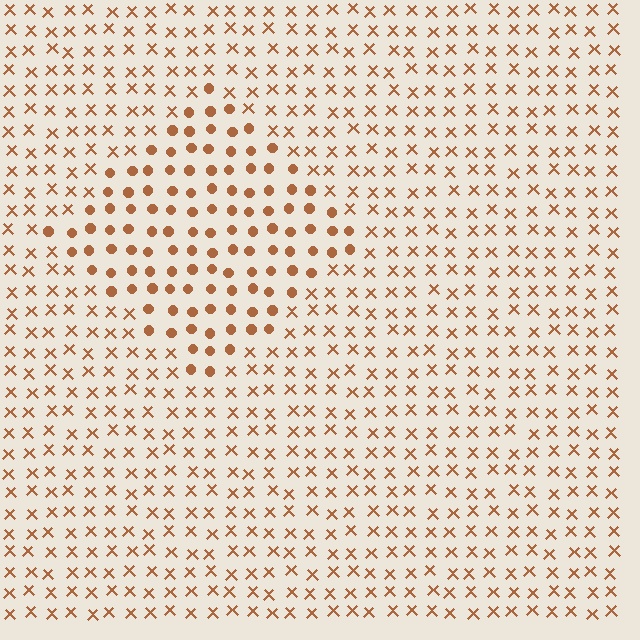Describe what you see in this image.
The image is filled with small brown elements arranged in a uniform grid. A diamond-shaped region contains circles, while the surrounding area contains X marks. The boundary is defined purely by the change in element shape.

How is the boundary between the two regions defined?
The boundary is defined by a change in element shape: circles inside vs. X marks outside. All elements share the same color and spacing.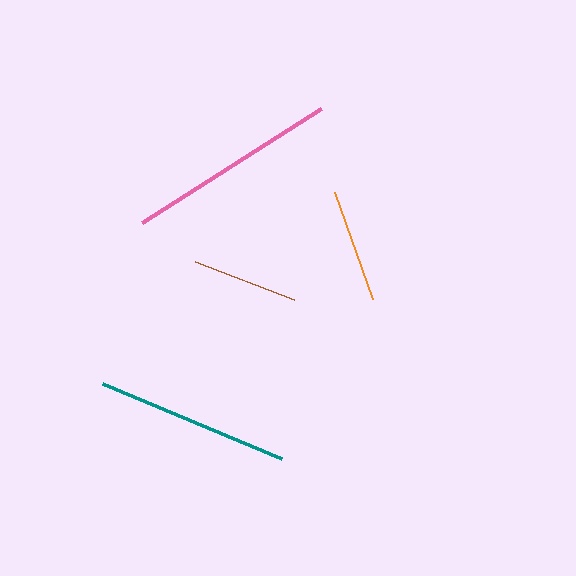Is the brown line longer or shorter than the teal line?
The teal line is longer than the brown line.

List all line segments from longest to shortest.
From longest to shortest: pink, teal, orange, brown.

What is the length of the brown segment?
The brown segment is approximately 106 pixels long.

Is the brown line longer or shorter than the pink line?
The pink line is longer than the brown line.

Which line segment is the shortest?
The brown line is the shortest at approximately 106 pixels.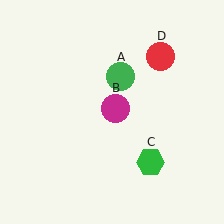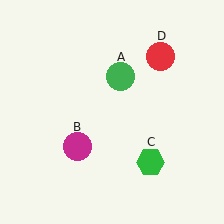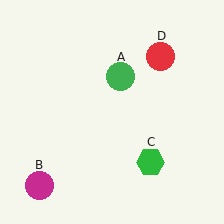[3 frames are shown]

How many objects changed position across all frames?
1 object changed position: magenta circle (object B).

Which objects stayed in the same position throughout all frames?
Green circle (object A) and green hexagon (object C) and red circle (object D) remained stationary.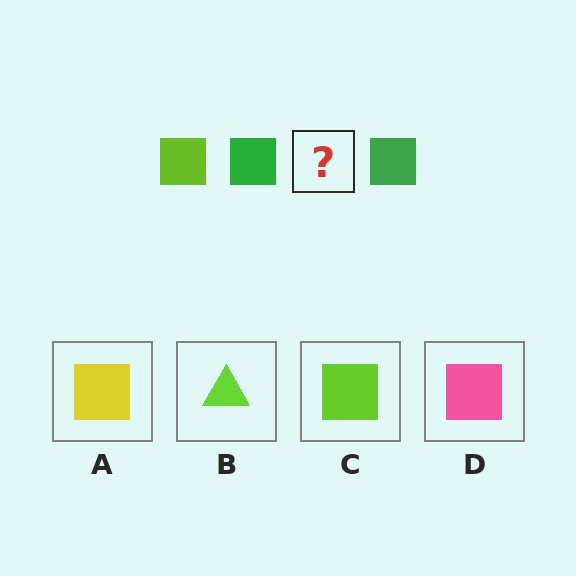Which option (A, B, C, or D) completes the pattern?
C.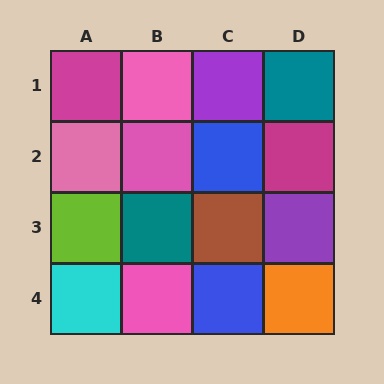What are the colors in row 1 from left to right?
Magenta, pink, purple, teal.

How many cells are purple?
2 cells are purple.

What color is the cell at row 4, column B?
Pink.